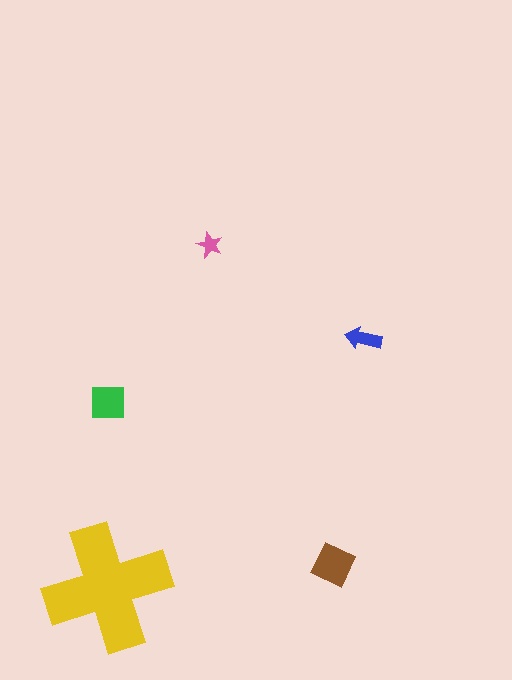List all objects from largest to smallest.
The yellow cross, the brown diamond, the green square, the blue arrow, the pink star.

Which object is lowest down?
The yellow cross is bottommost.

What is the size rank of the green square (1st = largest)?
3rd.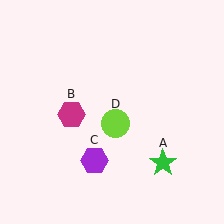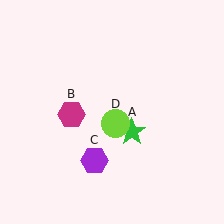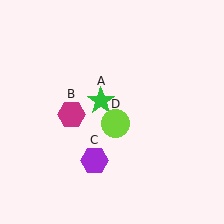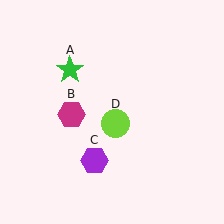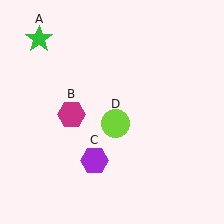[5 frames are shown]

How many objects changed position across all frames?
1 object changed position: green star (object A).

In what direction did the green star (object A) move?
The green star (object A) moved up and to the left.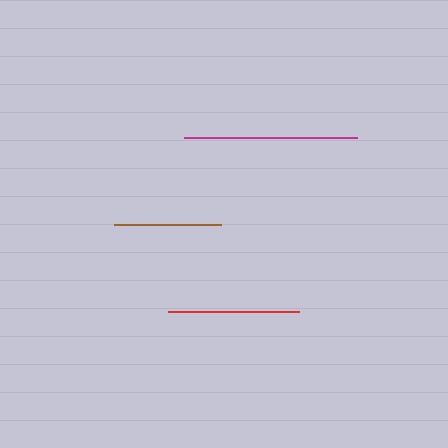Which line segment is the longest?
The magenta line is the longest at approximately 173 pixels.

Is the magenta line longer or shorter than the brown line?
The magenta line is longer than the brown line.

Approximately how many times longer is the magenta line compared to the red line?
The magenta line is approximately 1.3 times the length of the red line.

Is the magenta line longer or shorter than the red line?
The magenta line is longer than the red line.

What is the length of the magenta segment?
The magenta segment is approximately 173 pixels long.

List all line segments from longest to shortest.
From longest to shortest: magenta, red, brown.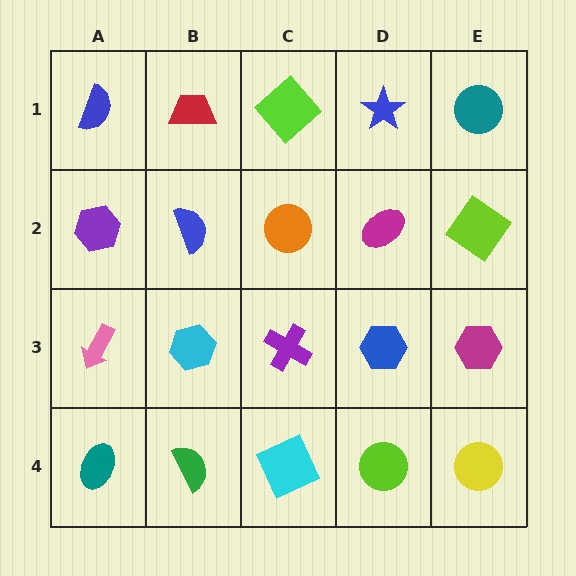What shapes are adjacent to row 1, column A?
A purple hexagon (row 2, column A), a red trapezoid (row 1, column B).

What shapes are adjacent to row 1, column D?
A magenta ellipse (row 2, column D), a lime diamond (row 1, column C), a teal circle (row 1, column E).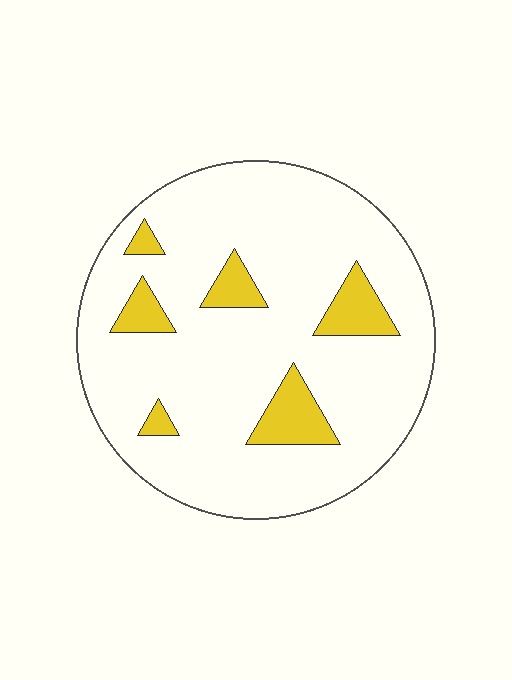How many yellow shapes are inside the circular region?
6.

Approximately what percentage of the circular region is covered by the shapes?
Approximately 15%.